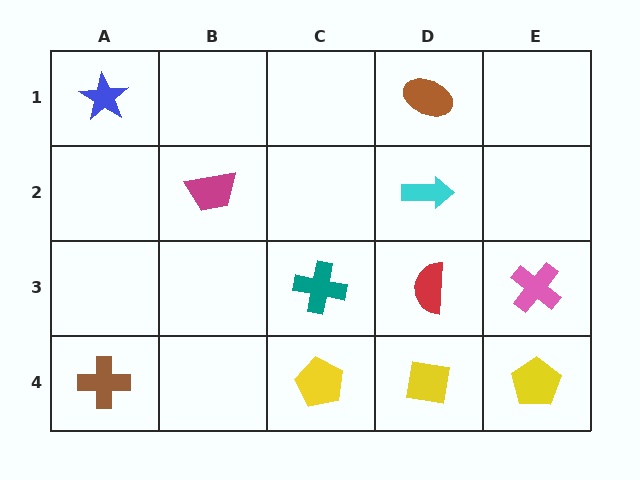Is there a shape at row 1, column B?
No, that cell is empty.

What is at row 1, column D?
A brown ellipse.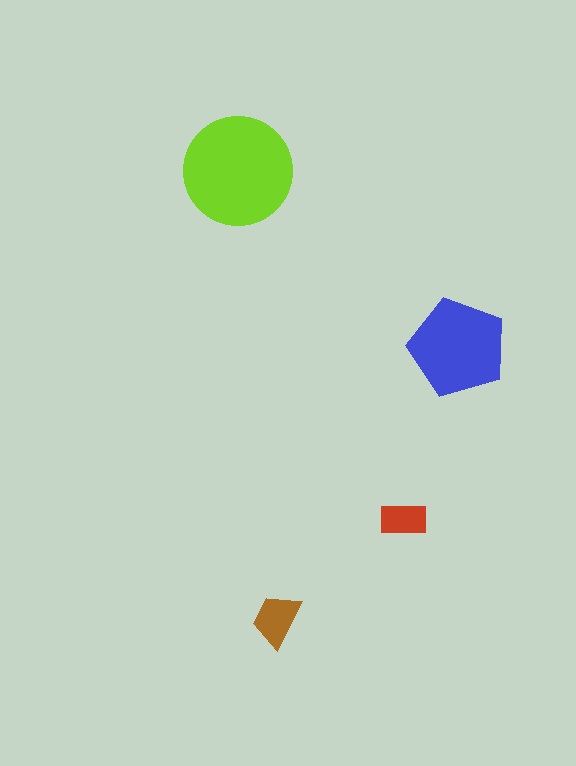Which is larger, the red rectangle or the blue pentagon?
The blue pentagon.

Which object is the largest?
The lime circle.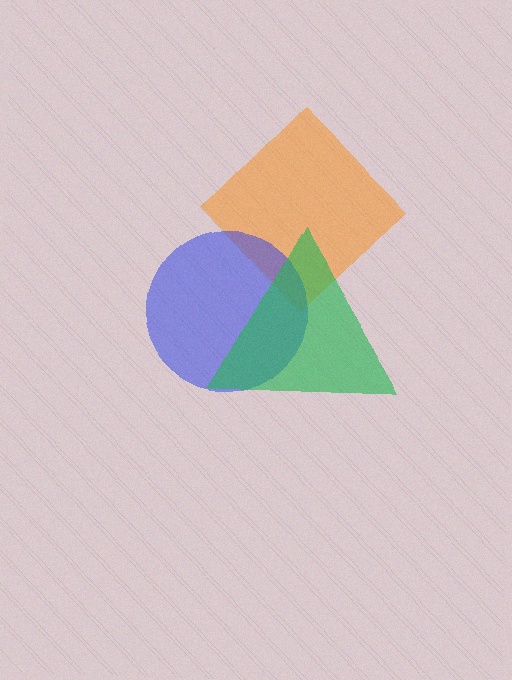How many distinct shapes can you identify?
There are 3 distinct shapes: an orange diamond, a blue circle, a green triangle.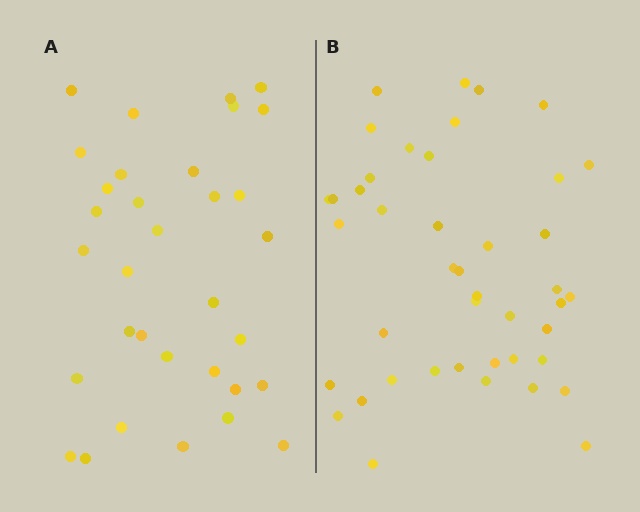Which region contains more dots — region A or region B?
Region B (the right region) has more dots.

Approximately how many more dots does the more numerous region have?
Region B has roughly 10 or so more dots than region A.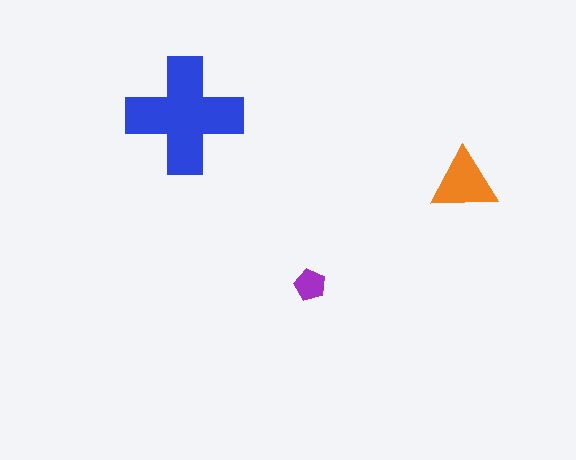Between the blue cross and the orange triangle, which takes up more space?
The blue cross.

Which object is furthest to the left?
The blue cross is leftmost.